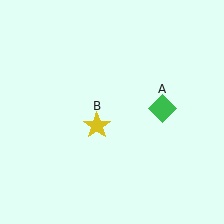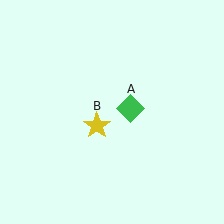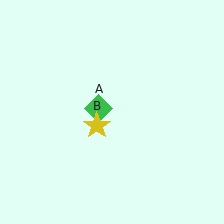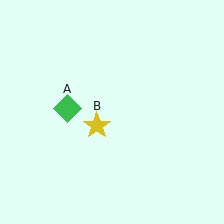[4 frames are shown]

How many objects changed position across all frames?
1 object changed position: green diamond (object A).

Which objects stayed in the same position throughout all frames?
Yellow star (object B) remained stationary.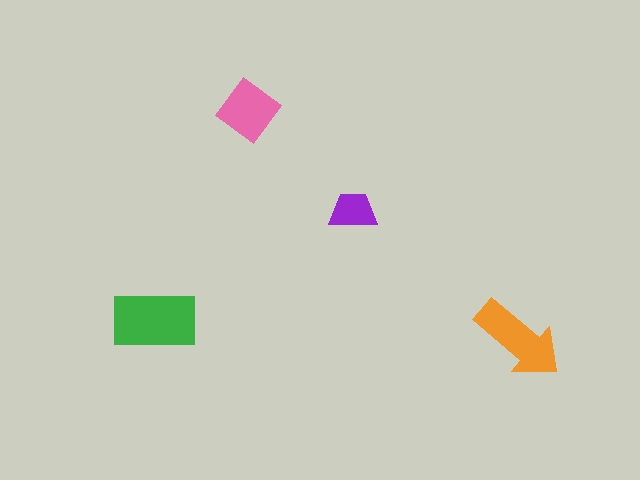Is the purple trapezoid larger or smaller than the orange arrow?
Smaller.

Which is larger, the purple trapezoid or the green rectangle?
The green rectangle.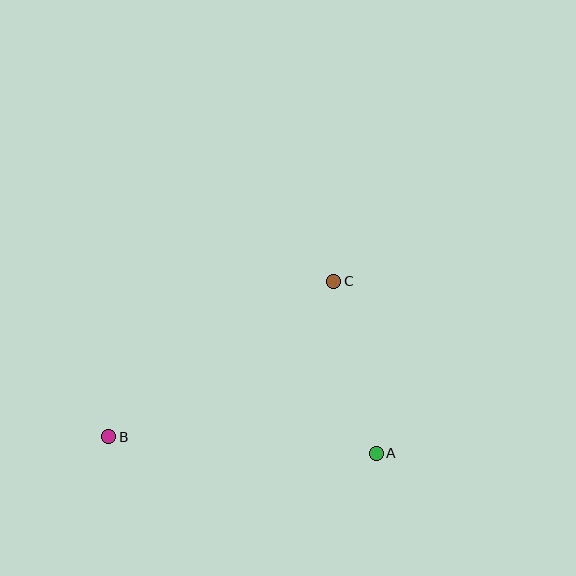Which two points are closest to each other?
Points A and C are closest to each other.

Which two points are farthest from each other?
Points B and C are farthest from each other.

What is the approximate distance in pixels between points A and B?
The distance between A and B is approximately 267 pixels.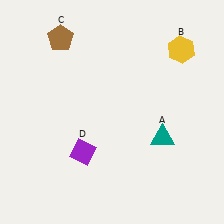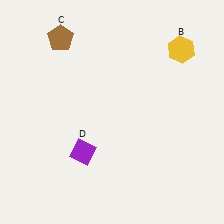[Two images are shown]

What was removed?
The teal triangle (A) was removed in Image 2.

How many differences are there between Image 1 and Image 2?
There is 1 difference between the two images.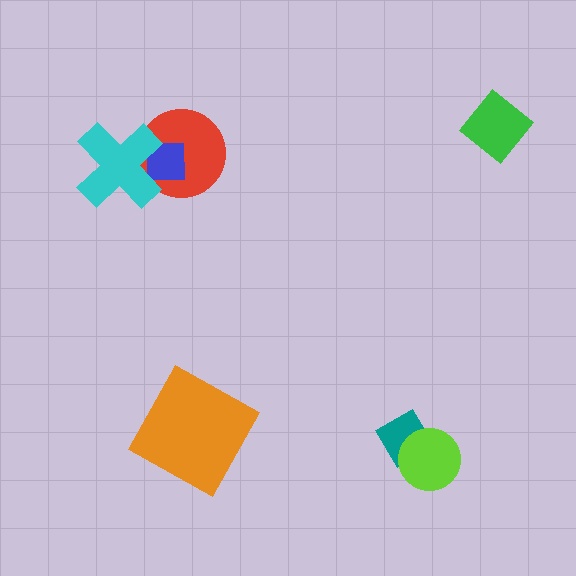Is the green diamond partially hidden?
No, no other shape covers it.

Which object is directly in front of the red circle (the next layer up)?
The blue square is directly in front of the red circle.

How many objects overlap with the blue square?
2 objects overlap with the blue square.